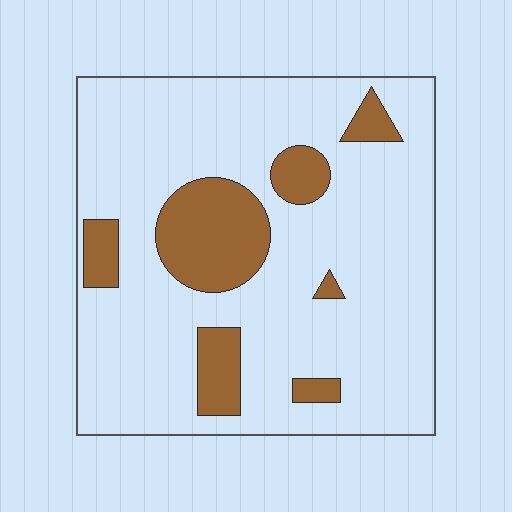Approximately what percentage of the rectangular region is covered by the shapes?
Approximately 20%.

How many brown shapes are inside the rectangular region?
7.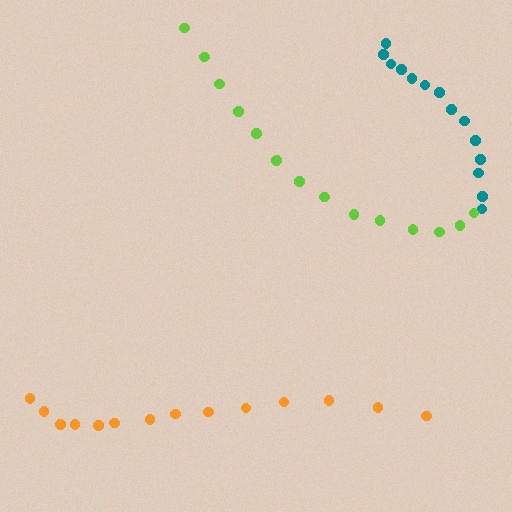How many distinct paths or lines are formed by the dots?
There are 3 distinct paths.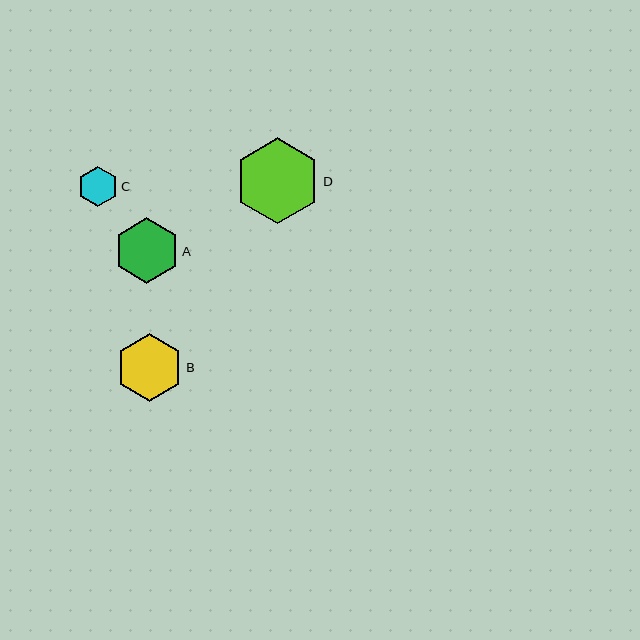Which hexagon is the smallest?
Hexagon C is the smallest with a size of approximately 40 pixels.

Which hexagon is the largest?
Hexagon D is the largest with a size of approximately 85 pixels.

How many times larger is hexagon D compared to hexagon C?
Hexagon D is approximately 2.1 times the size of hexagon C.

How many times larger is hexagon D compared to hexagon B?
Hexagon D is approximately 1.3 times the size of hexagon B.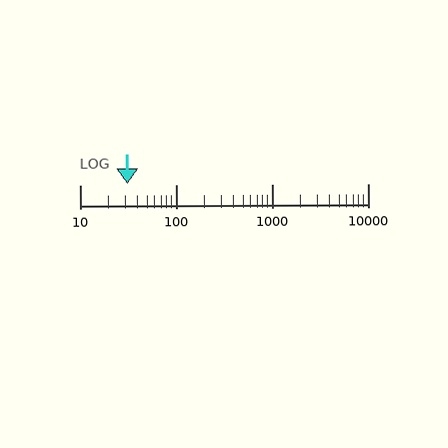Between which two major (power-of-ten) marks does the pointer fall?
The pointer is between 10 and 100.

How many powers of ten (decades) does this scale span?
The scale spans 3 decades, from 10 to 10000.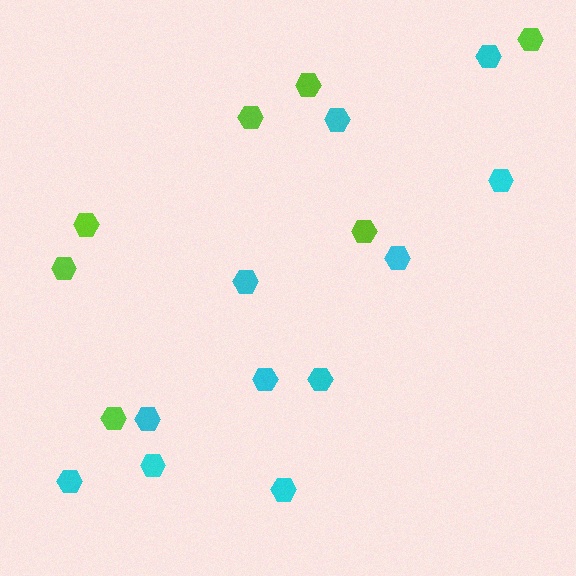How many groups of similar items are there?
There are 2 groups: one group of cyan hexagons (11) and one group of lime hexagons (7).